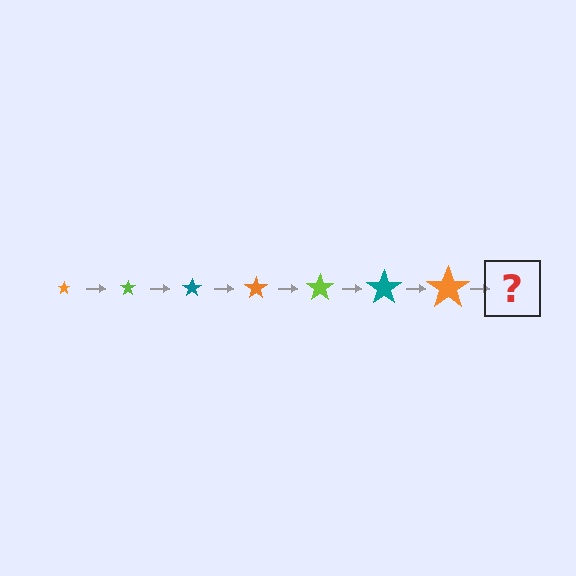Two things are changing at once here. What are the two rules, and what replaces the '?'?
The two rules are that the star grows larger each step and the color cycles through orange, lime, and teal. The '?' should be a lime star, larger than the previous one.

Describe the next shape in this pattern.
It should be a lime star, larger than the previous one.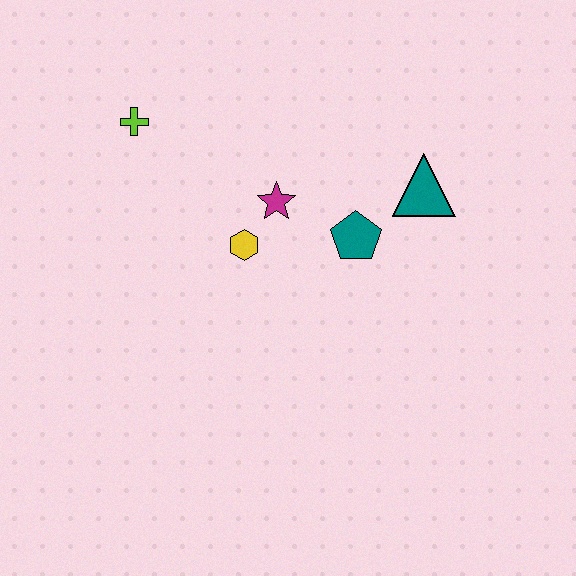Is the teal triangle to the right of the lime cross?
Yes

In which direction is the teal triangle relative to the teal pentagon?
The teal triangle is to the right of the teal pentagon.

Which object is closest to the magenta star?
The yellow hexagon is closest to the magenta star.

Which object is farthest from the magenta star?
The lime cross is farthest from the magenta star.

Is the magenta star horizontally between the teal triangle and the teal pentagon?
No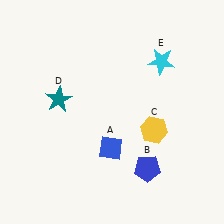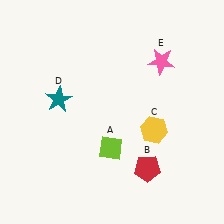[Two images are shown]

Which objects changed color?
A changed from blue to lime. B changed from blue to red. E changed from cyan to pink.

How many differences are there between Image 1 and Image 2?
There are 3 differences between the two images.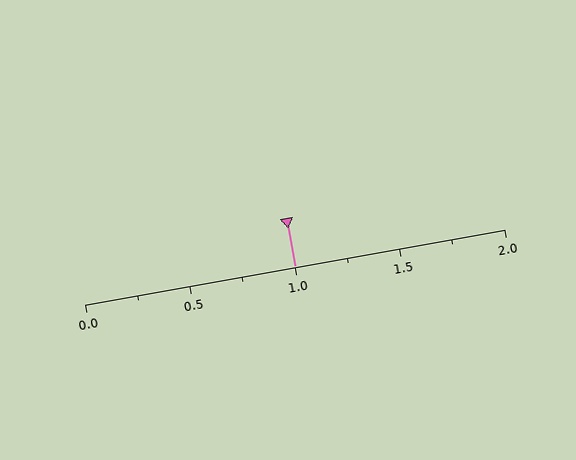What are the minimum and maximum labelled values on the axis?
The axis runs from 0.0 to 2.0.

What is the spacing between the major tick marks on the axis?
The major ticks are spaced 0.5 apart.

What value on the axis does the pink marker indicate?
The marker indicates approximately 1.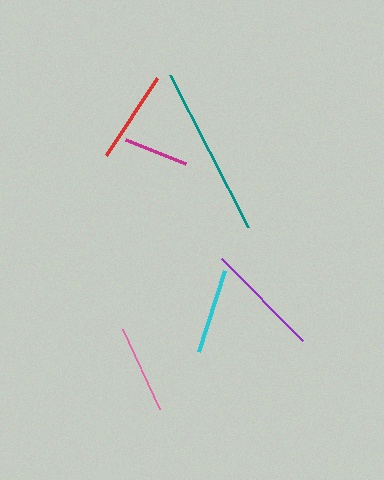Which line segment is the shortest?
The magenta line is the shortest at approximately 64 pixels.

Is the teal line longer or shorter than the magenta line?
The teal line is longer than the magenta line.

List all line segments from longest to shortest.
From longest to shortest: teal, purple, red, pink, cyan, magenta.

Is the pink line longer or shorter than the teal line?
The teal line is longer than the pink line.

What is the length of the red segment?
The red segment is approximately 92 pixels long.